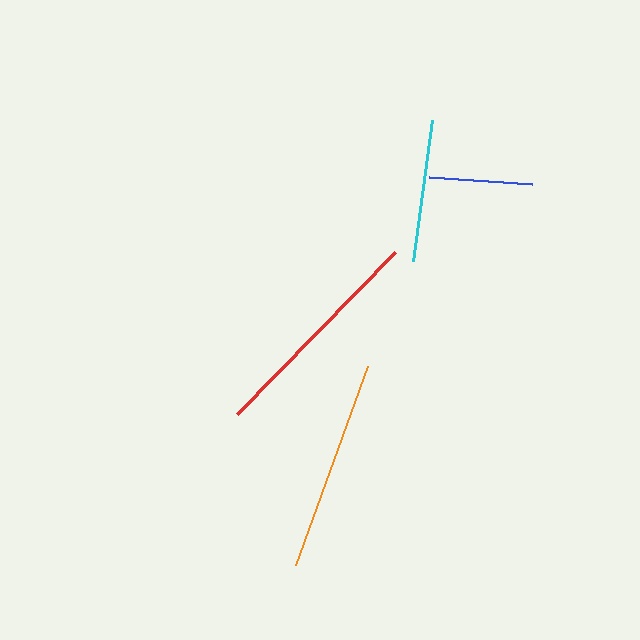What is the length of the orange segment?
The orange segment is approximately 212 pixels long.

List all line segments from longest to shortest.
From longest to shortest: red, orange, cyan, blue.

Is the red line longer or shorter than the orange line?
The red line is longer than the orange line.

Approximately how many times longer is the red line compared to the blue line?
The red line is approximately 2.2 times the length of the blue line.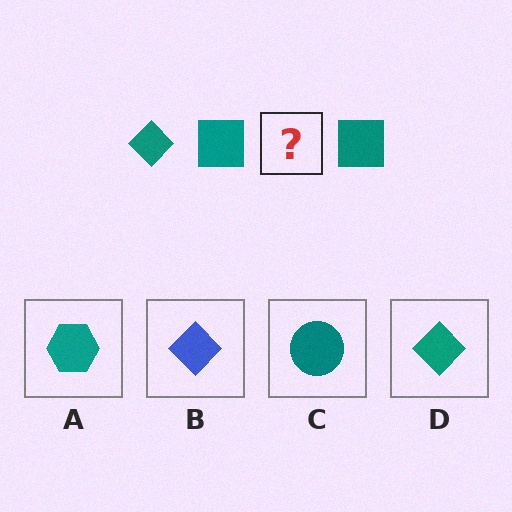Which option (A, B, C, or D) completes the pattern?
D.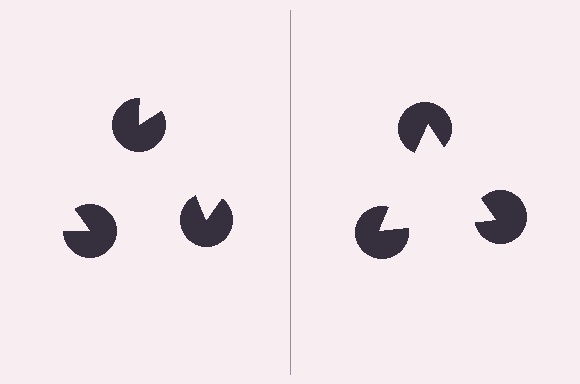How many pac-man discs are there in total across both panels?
6 — 3 on each side.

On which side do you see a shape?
An illusory triangle appears on the right side. On the left side the wedge cuts are rotated, so no coherent shape forms.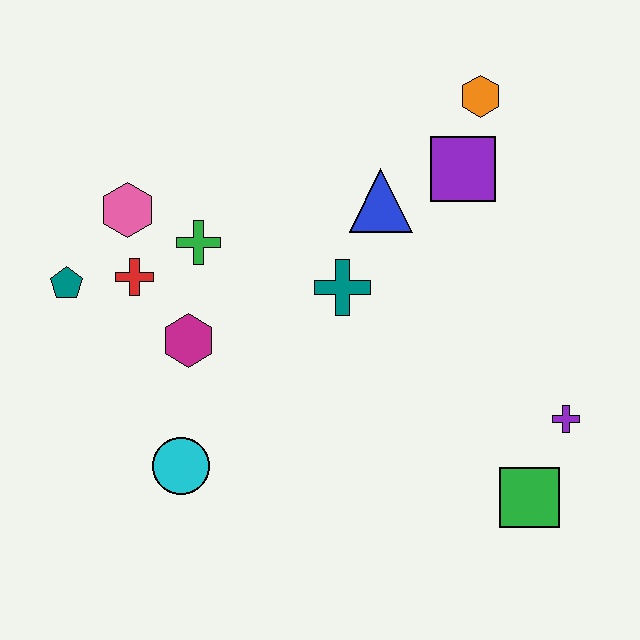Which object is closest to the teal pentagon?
The red cross is closest to the teal pentagon.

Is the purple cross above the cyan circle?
Yes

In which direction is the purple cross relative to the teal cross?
The purple cross is to the right of the teal cross.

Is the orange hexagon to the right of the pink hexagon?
Yes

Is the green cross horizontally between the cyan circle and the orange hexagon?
Yes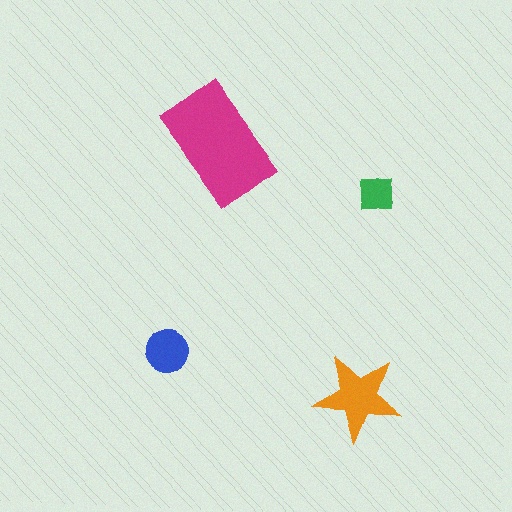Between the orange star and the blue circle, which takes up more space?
The orange star.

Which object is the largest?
The magenta rectangle.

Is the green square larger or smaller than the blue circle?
Smaller.